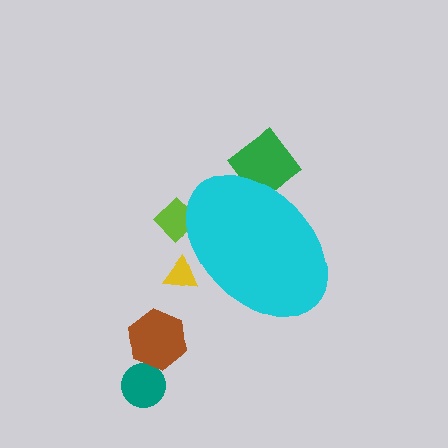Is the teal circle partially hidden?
No, the teal circle is fully visible.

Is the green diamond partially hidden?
Yes, the green diamond is partially hidden behind the cyan ellipse.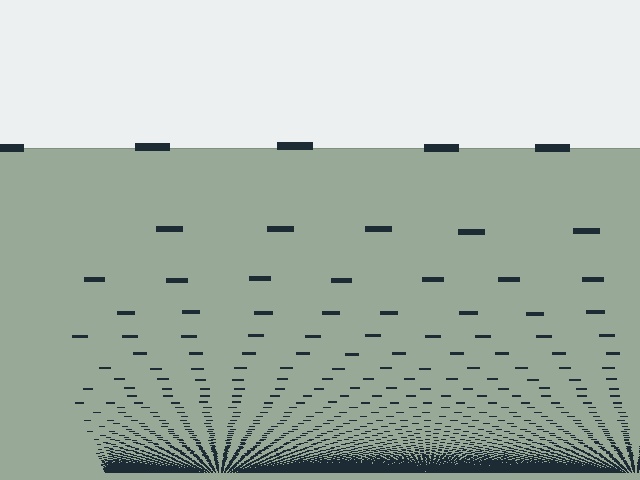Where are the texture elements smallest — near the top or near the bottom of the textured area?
Near the bottom.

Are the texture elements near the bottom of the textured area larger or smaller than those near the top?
Smaller. The gradient is inverted — elements near the bottom are smaller and denser.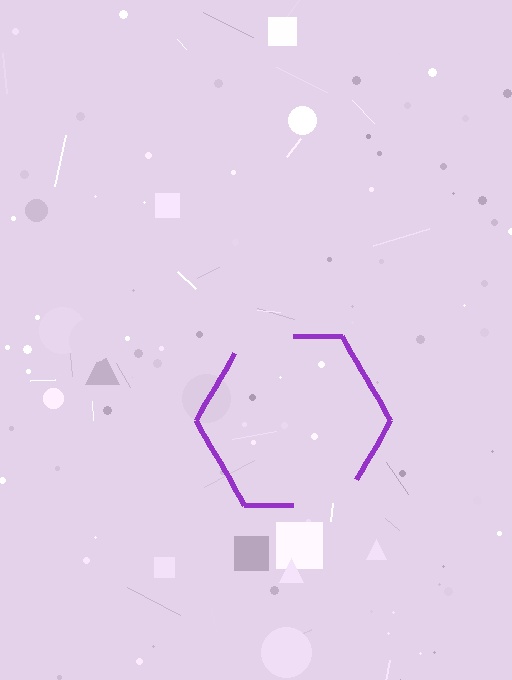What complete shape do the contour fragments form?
The contour fragments form a hexagon.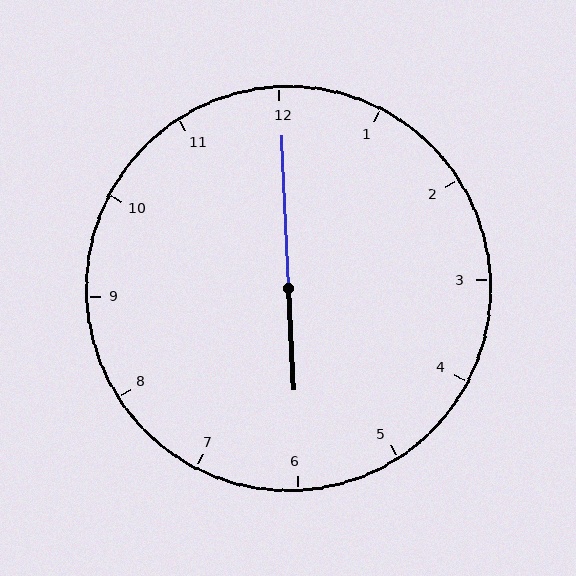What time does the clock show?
6:00.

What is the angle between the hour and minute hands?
Approximately 180 degrees.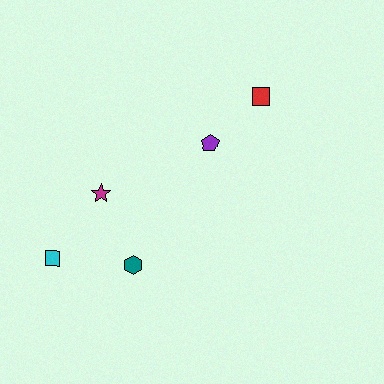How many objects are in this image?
There are 5 objects.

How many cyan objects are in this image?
There is 1 cyan object.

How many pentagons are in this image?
There is 1 pentagon.